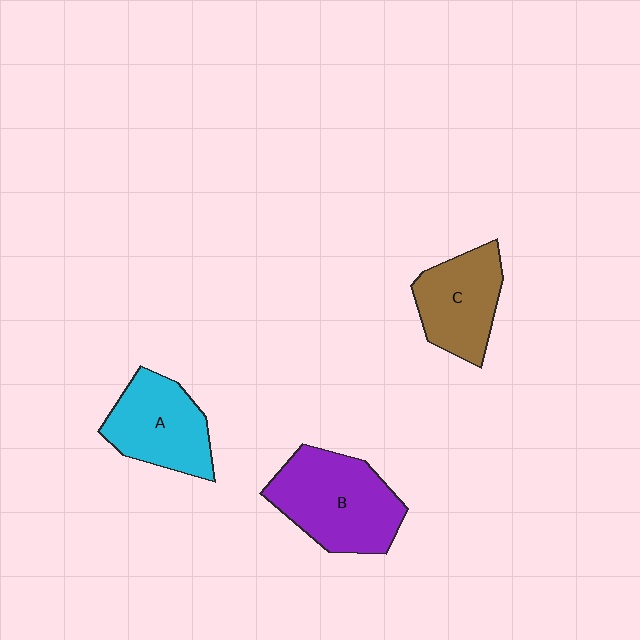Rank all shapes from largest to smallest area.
From largest to smallest: B (purple), A (cyan), C (brown).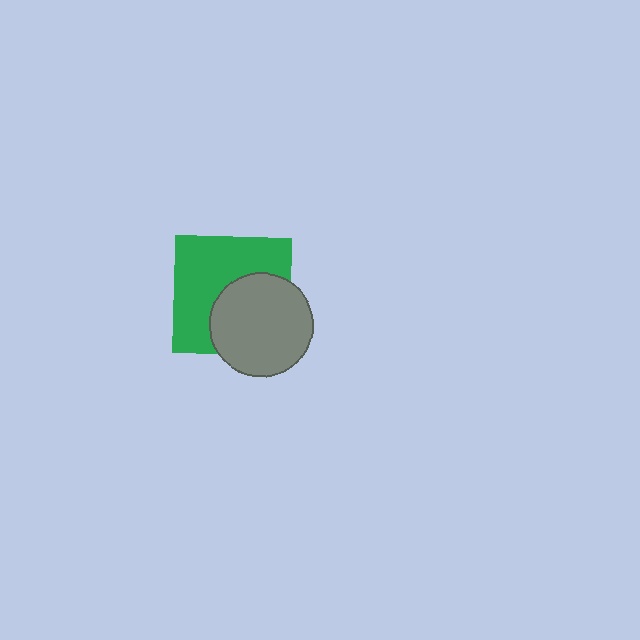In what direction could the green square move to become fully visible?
The green square could move toward the upper-left. That would shift it out from behind the gray circle entirely.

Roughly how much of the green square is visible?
About half of it is visible (roughly 56%).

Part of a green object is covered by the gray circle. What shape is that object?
It is a square.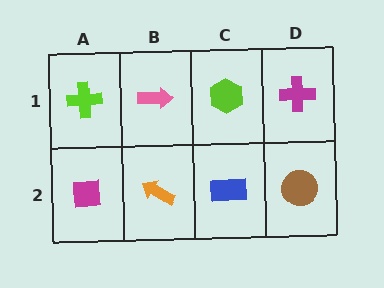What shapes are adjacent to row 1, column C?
A blue rectangle (row 2, column C), a pink arrow (row 1, column B), a magenta cross (row 1, column D).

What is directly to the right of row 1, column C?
A magenta cross.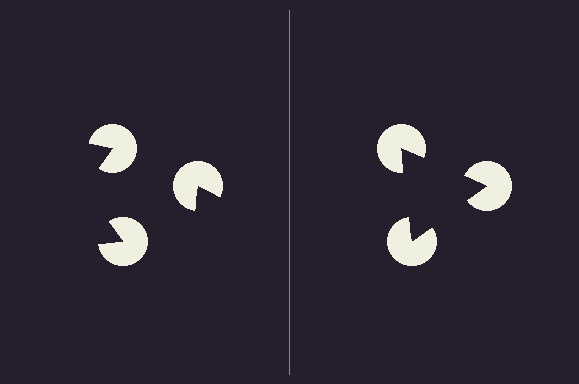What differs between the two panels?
The pac-man discs are positioned identically on both sides; only the wedge orientations differ. On the right they align to a triangle; on the left they are misaligned.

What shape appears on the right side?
An illusory triangle.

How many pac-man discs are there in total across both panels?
6 — 3 on each side.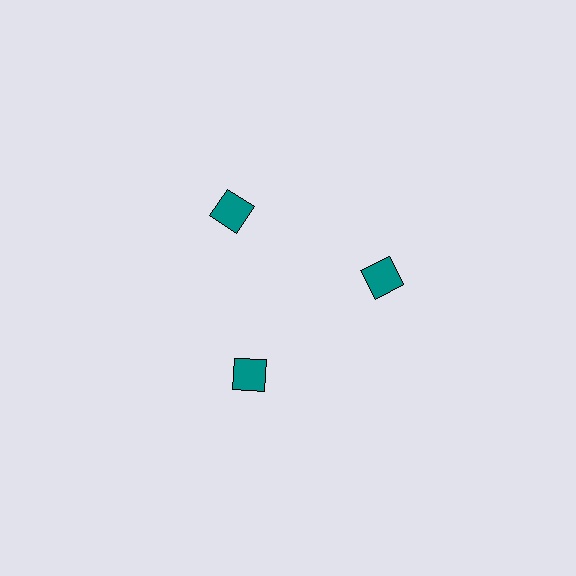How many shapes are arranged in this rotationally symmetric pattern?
There are 3 shapes, arranged in 3 groups of 1.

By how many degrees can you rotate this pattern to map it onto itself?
The pattern maps onto itself every 120 degrees of rotation.